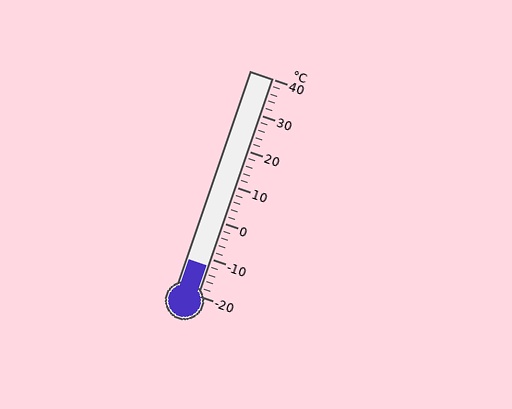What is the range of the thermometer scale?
The thermometer scale ranges from -20°C to 40°C.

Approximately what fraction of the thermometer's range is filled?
The thermometer is filled to approximately 15% of its range.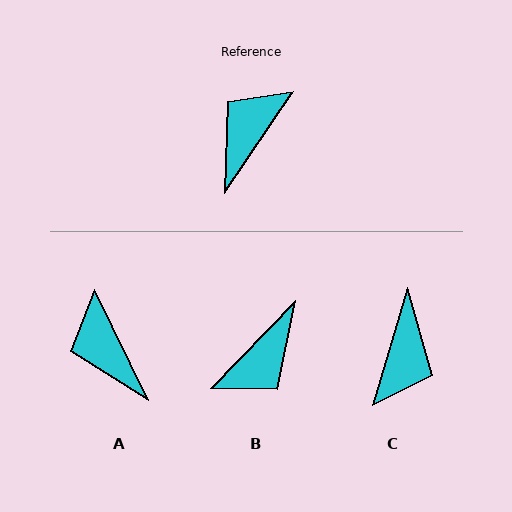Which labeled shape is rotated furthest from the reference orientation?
B, about 170 degrees away.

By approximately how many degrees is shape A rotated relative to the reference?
Approximately 60 degrees counter-clockwise.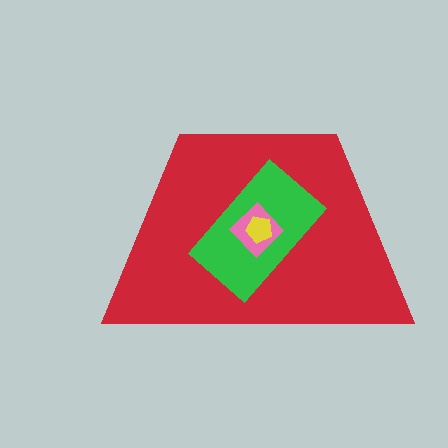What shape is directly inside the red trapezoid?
The green rectangle.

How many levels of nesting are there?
4.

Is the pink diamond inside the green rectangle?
Yes.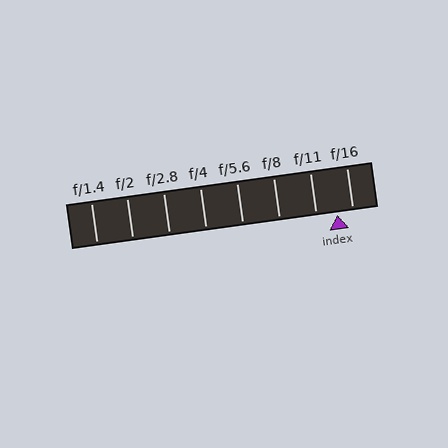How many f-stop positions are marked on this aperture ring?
There are 8 f-stop positions marked.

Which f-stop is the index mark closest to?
The index mark is closest to f/16.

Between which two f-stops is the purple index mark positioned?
The index mark is between f/11 and f/16.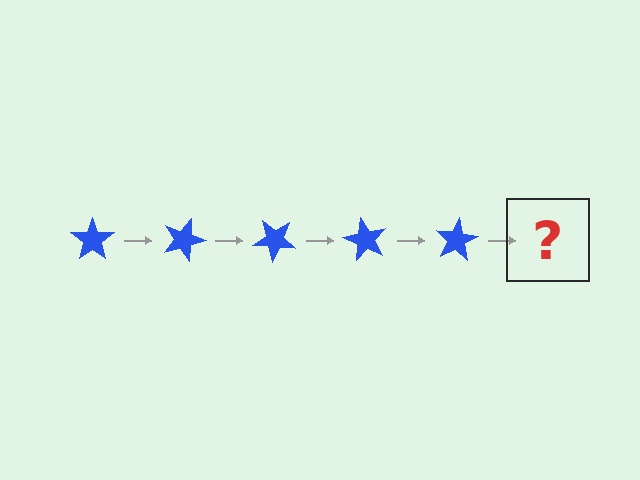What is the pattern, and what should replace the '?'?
The pattern is that the star rotates 20 degrees each step. The '?' should be a blue star rotated 100 degrees.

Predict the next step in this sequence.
The next step is a blue star rotated 100 degrees.